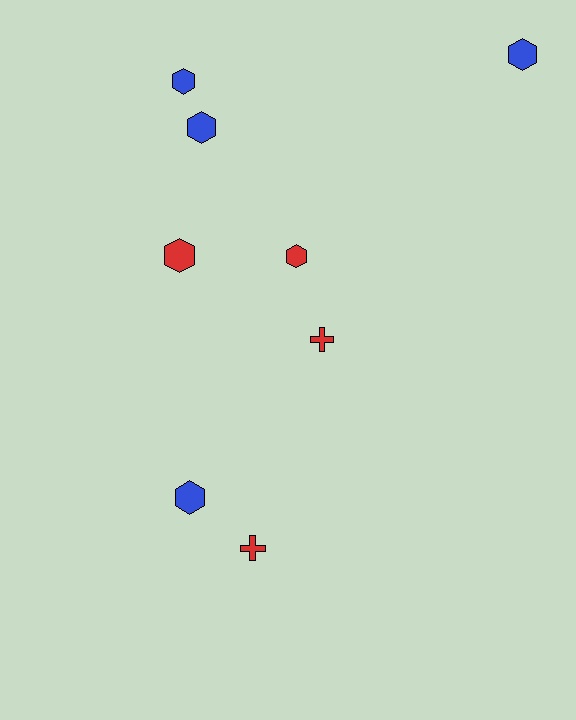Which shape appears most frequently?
Hexagon, with 6 objects.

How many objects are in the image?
There are 8 objects.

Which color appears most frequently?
Blue, with 4 objects.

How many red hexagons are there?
There are 2 red hexagons.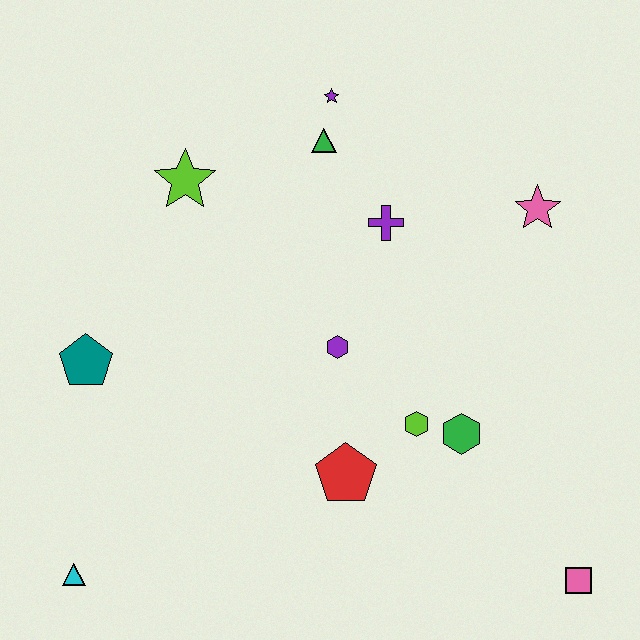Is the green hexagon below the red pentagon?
No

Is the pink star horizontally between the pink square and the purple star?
Yes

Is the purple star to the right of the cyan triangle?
Yes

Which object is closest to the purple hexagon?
The lime hexagon is closest to the purple hexagon.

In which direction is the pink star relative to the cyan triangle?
The pink star is to the right of the cyan triangle.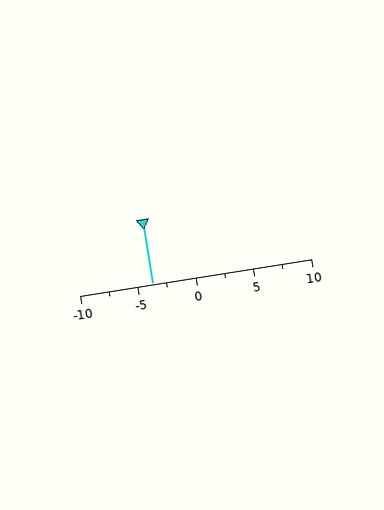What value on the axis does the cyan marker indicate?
The marker indicates approximately -3.8.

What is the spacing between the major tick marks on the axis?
The major ticks are spaced 5 apart.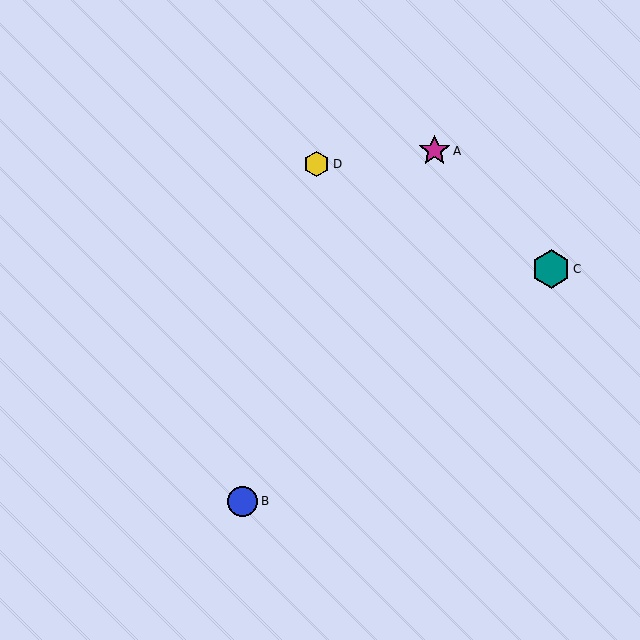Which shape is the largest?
The teal hexagon (labeled C) is the largest.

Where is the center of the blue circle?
The center of the blue circle is at (243, 501).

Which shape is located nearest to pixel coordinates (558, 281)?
The teal hexagon (labeled C) at (551, 269) is nearest to that location.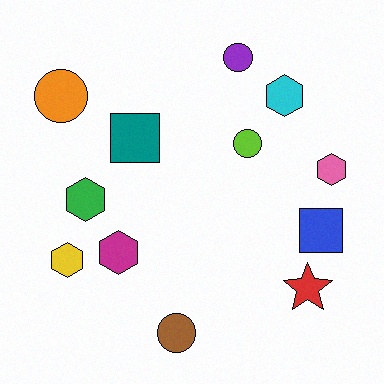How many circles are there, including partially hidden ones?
There are 4 circles.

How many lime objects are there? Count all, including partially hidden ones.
There is 1 lime object.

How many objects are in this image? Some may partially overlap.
There are 12 objects.